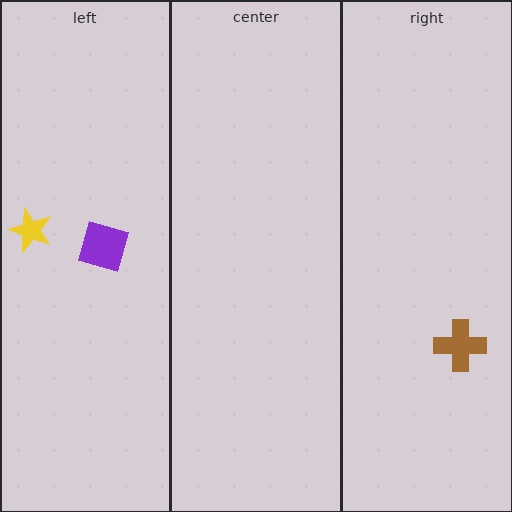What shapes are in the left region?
The yellow star, the purple diamond.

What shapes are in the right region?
The brown cross.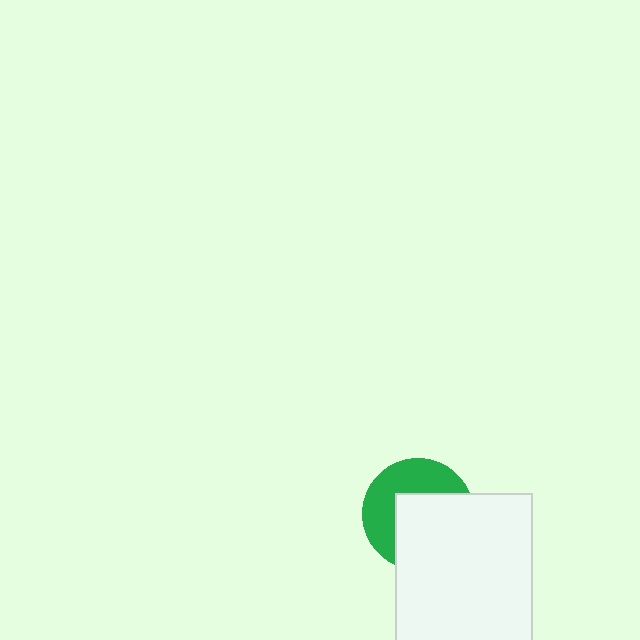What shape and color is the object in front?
The object in front is a white rectangle.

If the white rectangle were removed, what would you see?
You would see the complete green circle.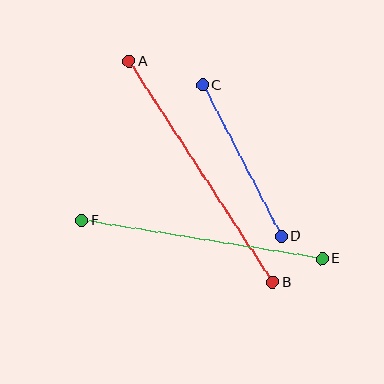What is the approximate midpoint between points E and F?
The midpoint is at approximately (202, 240) pixels.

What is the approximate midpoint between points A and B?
The midpoint is at approximately (201, 172) pixels.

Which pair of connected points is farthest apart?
Points A and B are farthest apart.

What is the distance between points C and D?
The distance is approximately 171 pixels.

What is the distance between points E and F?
The distance is approximately 243 pixels.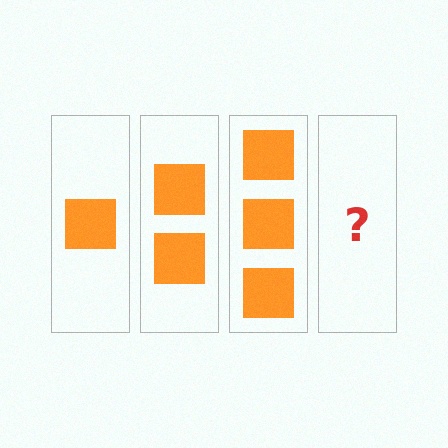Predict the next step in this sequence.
The next step is 4 squares.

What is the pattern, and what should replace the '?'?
The pattern is that each step adds one more square. The '?' should be 4 squares.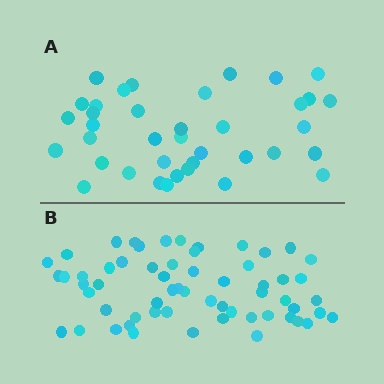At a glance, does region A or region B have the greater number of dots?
Region B (the bottom region) has more dots.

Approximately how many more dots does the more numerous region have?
Region B has approximately 20 more dots than region A.